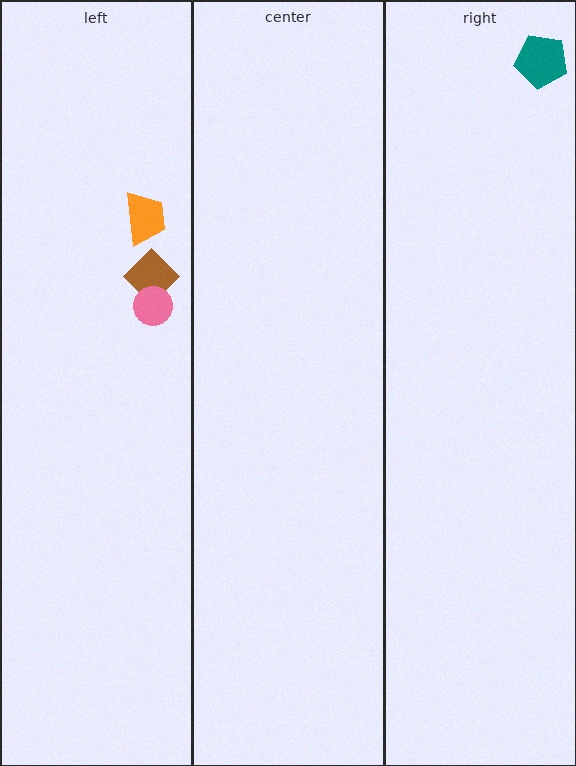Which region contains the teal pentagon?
The right region.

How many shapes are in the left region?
3.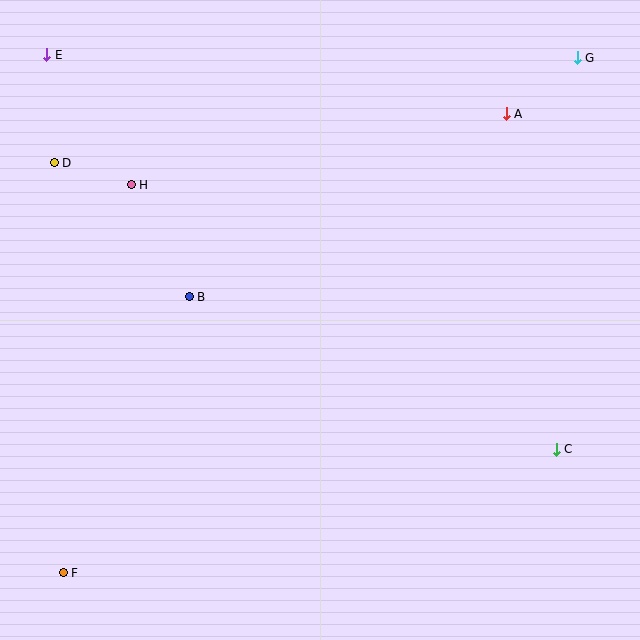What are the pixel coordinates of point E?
Point E is at (47, 55).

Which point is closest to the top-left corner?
Point E is closest to the top-left corner.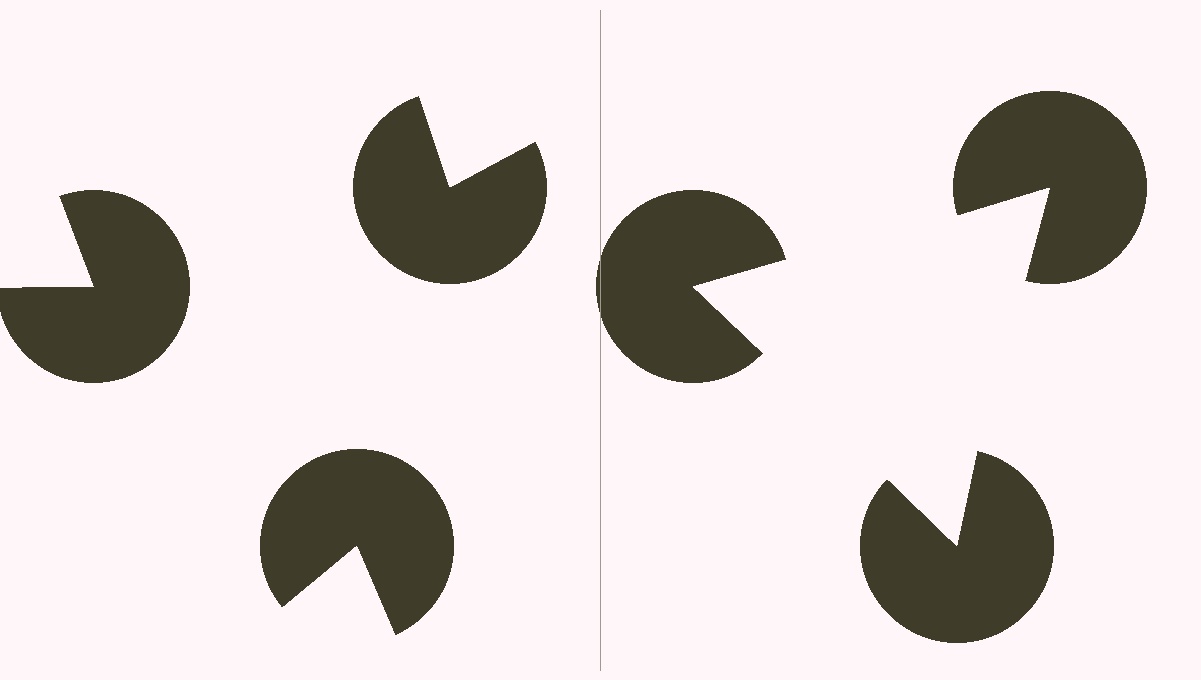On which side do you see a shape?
An illusory triangle appears on the right side. On the left side the wedge cuts are rotated, so no coherent shape forms.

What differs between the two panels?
The pac-man discs are positioned identically on both sides; only the wedge orientations differ. On the right they align to a triangle; on the left they are misaligned.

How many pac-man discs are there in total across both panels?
6 — 3 on each side.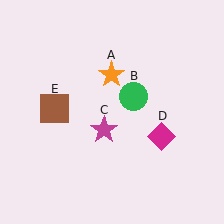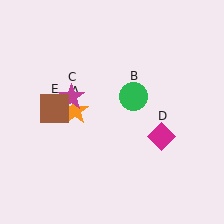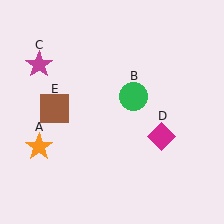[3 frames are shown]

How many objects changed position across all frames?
2 objects changed position: orange star (object A), magenta star (object C).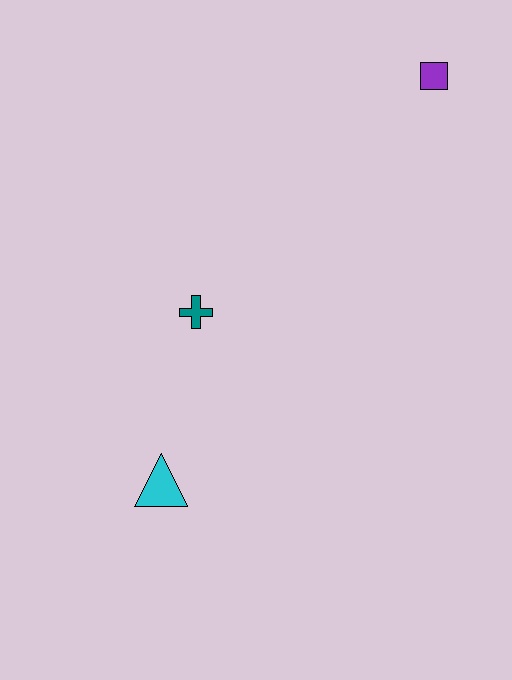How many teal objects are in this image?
There is 1 teal object.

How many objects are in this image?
There are 3 objects.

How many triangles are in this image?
There is 1 triangle.